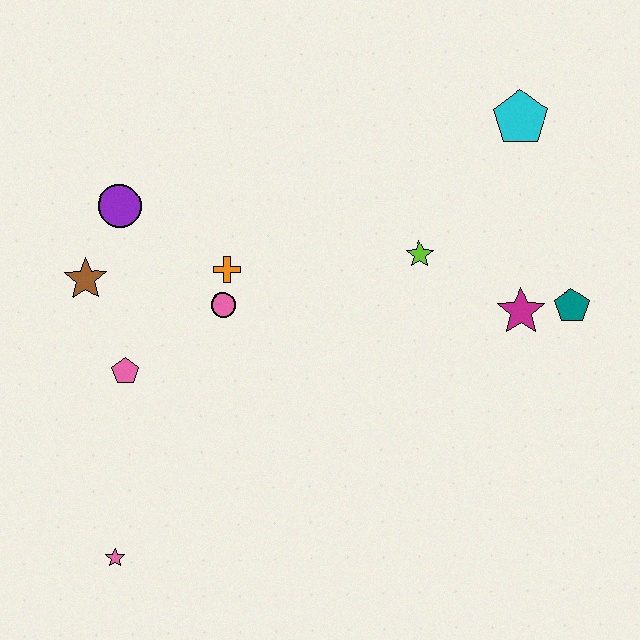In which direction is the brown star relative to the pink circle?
The brown star is to the left of the pink circle.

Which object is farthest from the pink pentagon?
The cyan pentagon is farthest from the pink pentagon.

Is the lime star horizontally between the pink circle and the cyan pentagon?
Yes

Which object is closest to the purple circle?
The brown star is closest to the purple circle.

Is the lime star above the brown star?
Yes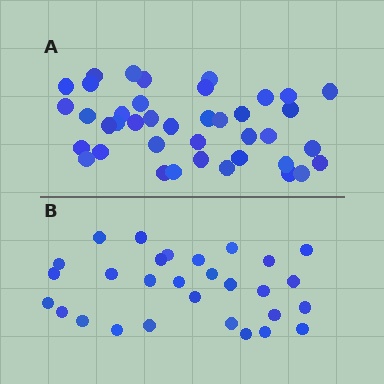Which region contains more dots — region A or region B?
Region A (the top region) has more dots.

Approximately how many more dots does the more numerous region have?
Region A has roughly 12 or so more dots than region B.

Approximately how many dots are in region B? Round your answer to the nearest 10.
About 30 dots. (The exact count is 29, which rounds to 30.)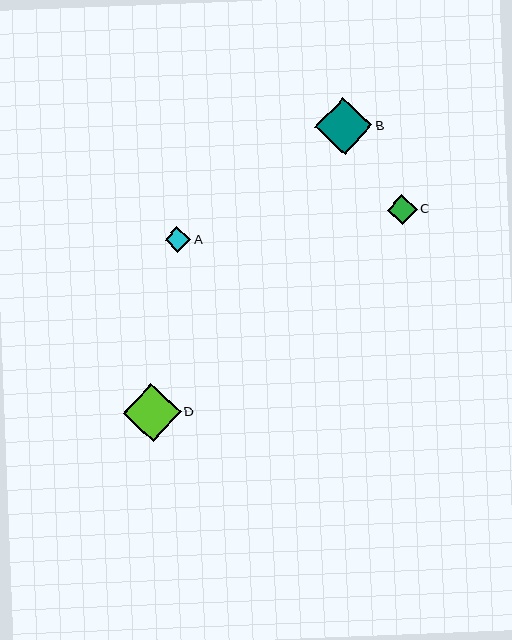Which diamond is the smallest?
Diamond A is the smallest with a size of approximately 26 pixels.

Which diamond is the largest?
Diamond D is the largest with a size of approximately 58 pixels.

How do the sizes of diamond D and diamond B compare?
Diamond D and diamond B are approximately the same size.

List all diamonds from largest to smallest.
From largest to smallest: D, B, C, A.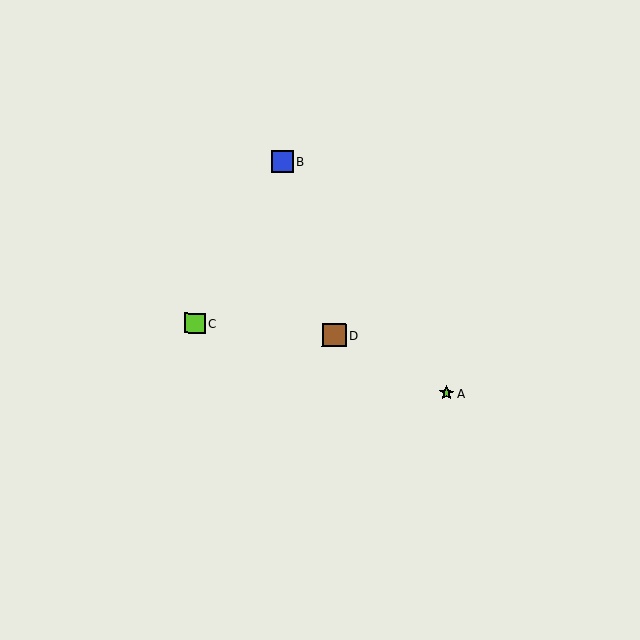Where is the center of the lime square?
The center of the lime square is at (195, 323).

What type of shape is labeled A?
Shape A is a lime star.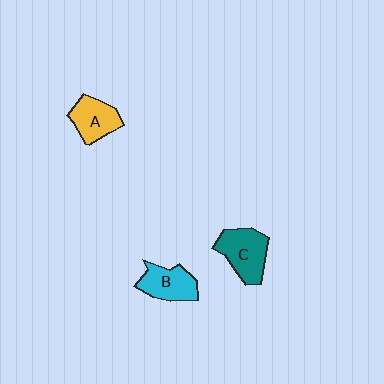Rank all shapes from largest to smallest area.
From largest to smallest: C (teal), B (cyan), A (yellow).